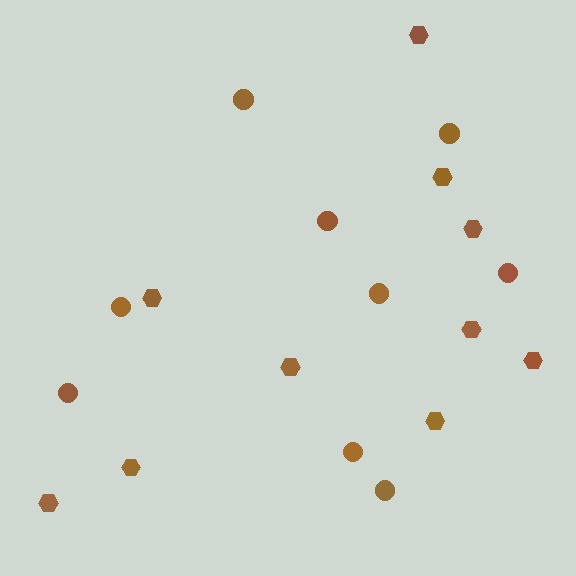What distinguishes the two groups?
There are 2 groups: one group of circles (9) and one group of hexagons (10).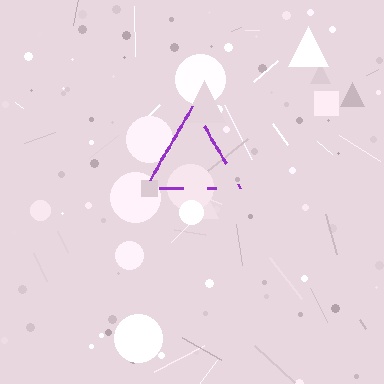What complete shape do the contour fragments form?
The contour fragments form a triangle.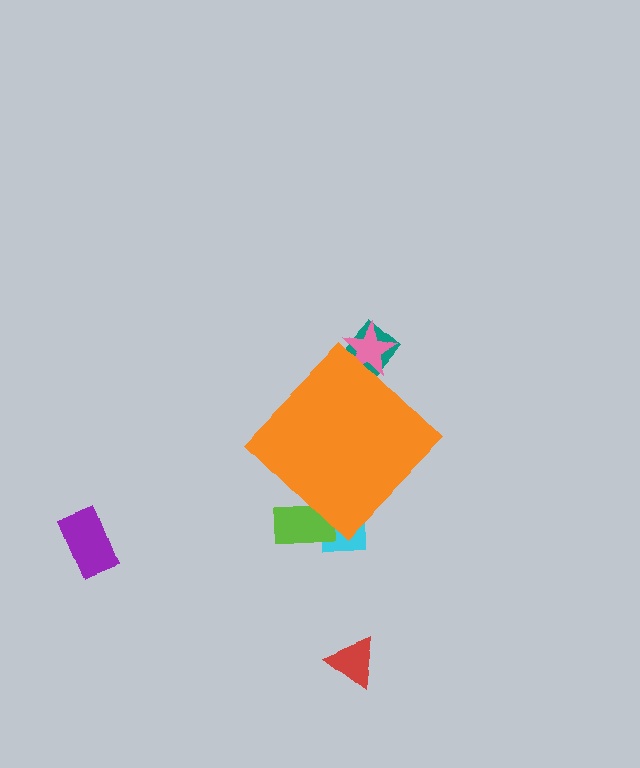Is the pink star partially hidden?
Yes, the pink star is partially hidden behind the orange diamond.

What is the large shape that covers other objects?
An orange diamond.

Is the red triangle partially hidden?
No, the red triangle is fully visible.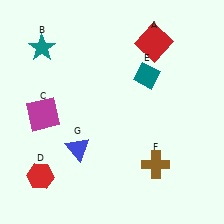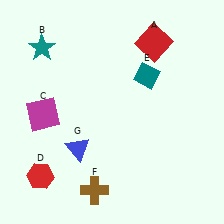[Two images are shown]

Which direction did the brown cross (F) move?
The brown cross (F) moved left.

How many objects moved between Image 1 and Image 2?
1 object moved between the two images.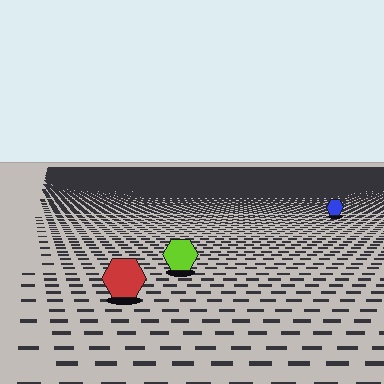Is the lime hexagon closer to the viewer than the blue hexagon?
Yes. The lime hexagon is closer — you can tell from the texture gradient: the ground texture is coarser near it.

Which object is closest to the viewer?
The red hexagon is closest. The texture marks near it are larger and more spread out.